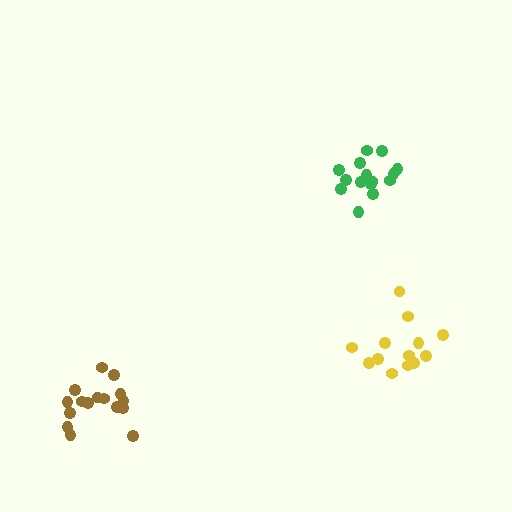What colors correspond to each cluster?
The clusters are colored: brown, green, yellow.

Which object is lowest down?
The brown cluster is bottommost.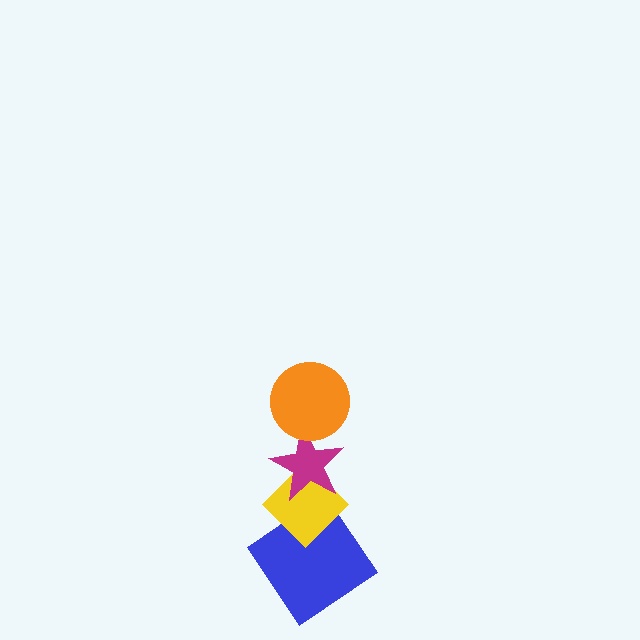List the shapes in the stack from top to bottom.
From top to bottom: the orange circle, the magenta star, the yellow diamond, the blue diamond.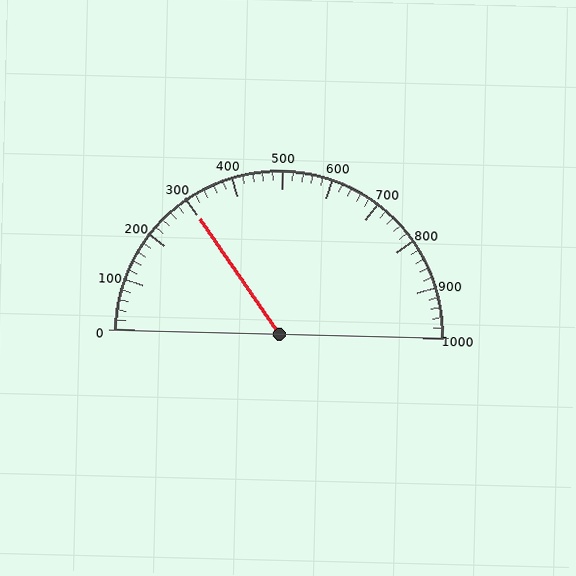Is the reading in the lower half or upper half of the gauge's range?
The reading is in the lower half of the range (0 to 1000).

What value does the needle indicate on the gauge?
The needle indicates approximately 300.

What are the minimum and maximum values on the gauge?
The gauge ranges from 0 to 1000.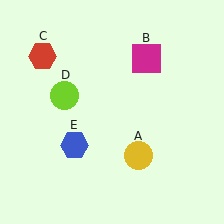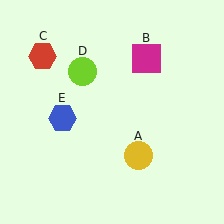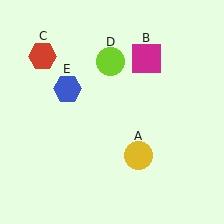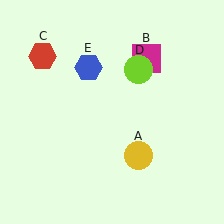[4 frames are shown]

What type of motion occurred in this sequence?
The lime circle (object D), blue hexagon (object E) rotated clockwise around the center of the scene.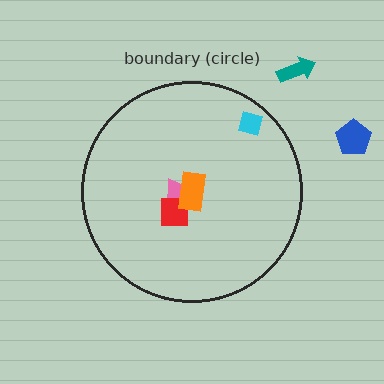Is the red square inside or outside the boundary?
Inside.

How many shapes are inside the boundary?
4 inside, 2 outside.